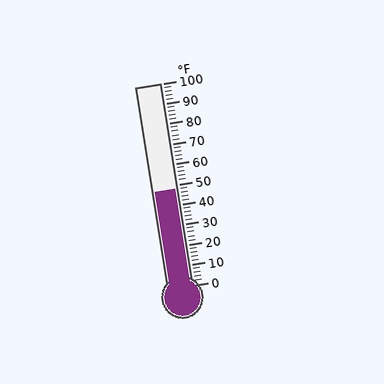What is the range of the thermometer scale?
The thermometer scale ranges from 0°F to 100°F.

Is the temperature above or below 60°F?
The temperature is below 60°F.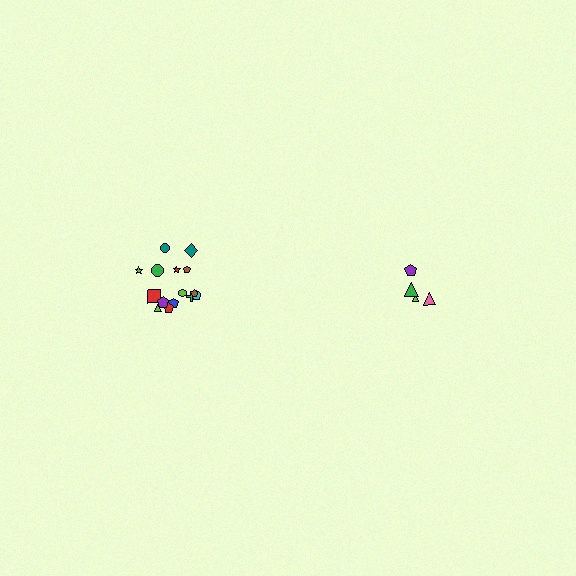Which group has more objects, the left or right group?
The left group.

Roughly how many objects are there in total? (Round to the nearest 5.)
Roughly 20 objects in total.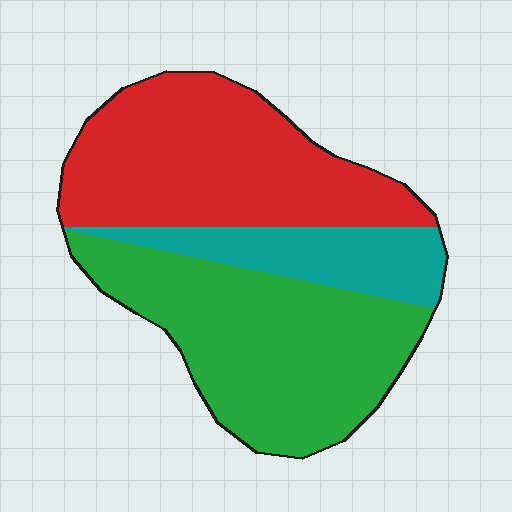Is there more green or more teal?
Green.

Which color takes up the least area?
Teal, at roughly 15%.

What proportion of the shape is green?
Green covers 43% of the shape.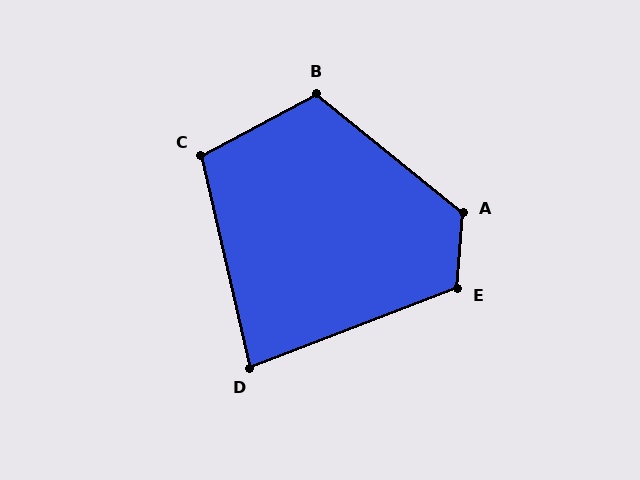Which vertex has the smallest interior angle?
D, at approximately 82 degrees.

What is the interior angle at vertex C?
Approximately 105 degrees (obtuse).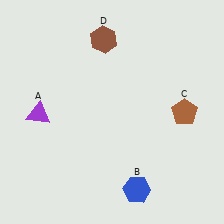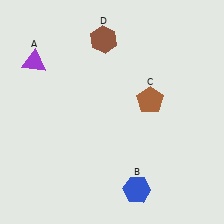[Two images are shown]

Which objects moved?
The objects that moved are: the purple triangle (A), the brown pentagon (C).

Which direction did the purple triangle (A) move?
The purple triangle (A) moved up.